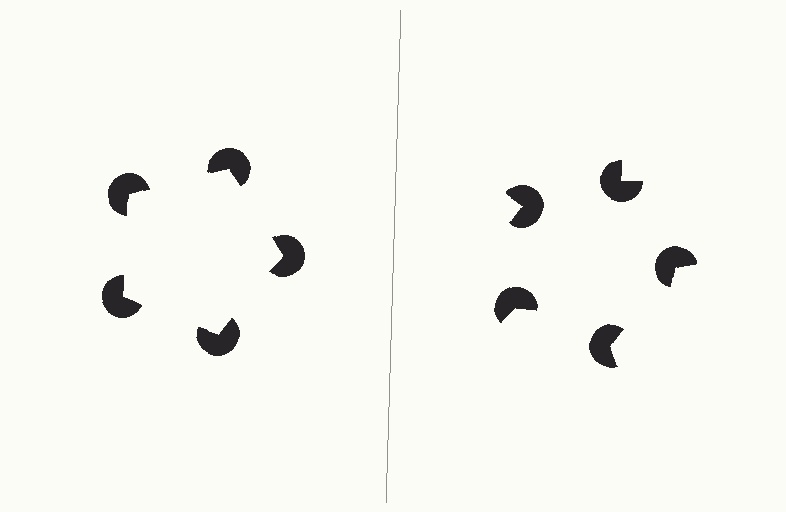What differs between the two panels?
The pac-man discs are positioned identically on both sides; only the wedge orientations differ. On the left they align to a pentagon; on the right they are misaligned.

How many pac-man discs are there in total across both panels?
10 — 5 on each side.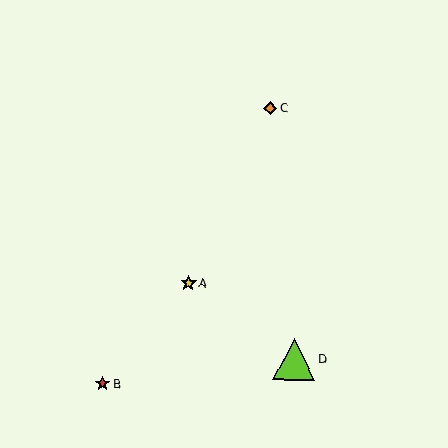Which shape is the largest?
The lime triangle (labeled D) is the largest.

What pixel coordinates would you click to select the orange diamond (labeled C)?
Click at (270, 108) to select the orange diamond C.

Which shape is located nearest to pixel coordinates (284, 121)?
The orange diamond (labeled C) at (270, 108) is nearest to that location.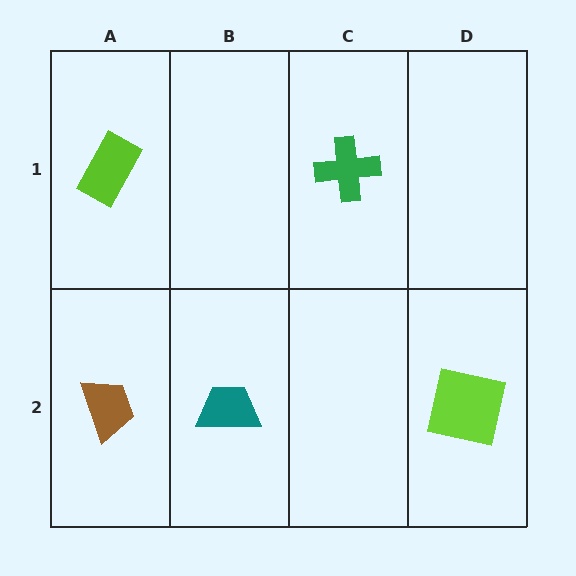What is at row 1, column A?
A lime rectangle.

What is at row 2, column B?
A teal trapezoid.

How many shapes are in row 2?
3 shapes.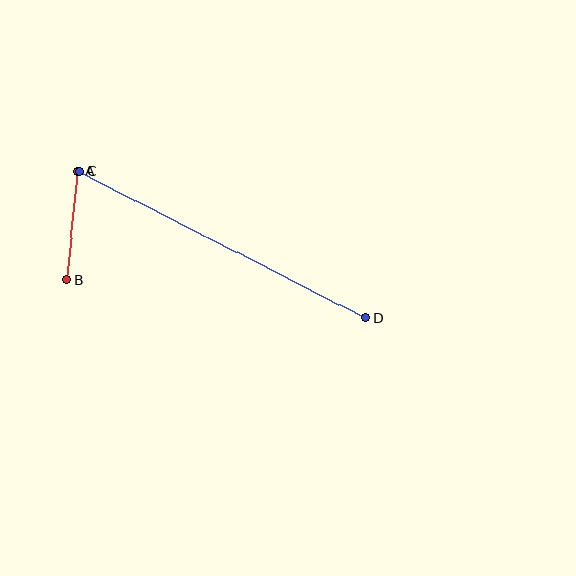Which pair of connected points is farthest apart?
Points C and D are farthest apart.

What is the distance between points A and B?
The distance is approximately 109 pixels.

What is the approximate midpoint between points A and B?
The midpoint is at approximately (72, 226) pixels.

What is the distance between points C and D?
The distance is approximately 321 pixels.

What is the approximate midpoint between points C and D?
The midpoint is at approximately (223, 245) pixels.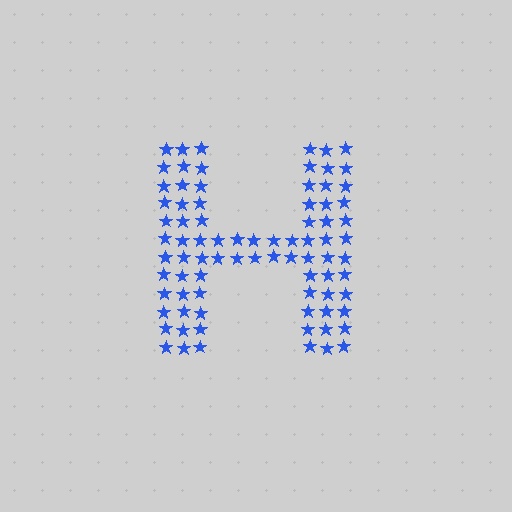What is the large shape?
The large shape is the letter H.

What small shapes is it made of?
It is made of small stars.